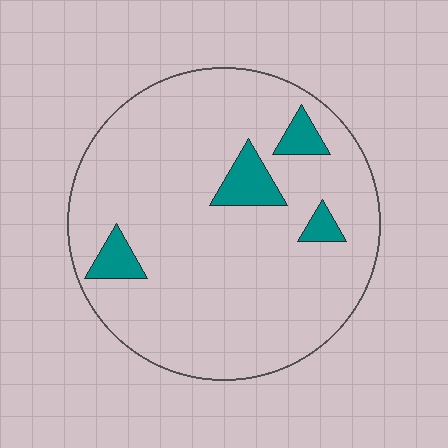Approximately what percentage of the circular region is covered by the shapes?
Approximately 10%.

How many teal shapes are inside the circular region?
4.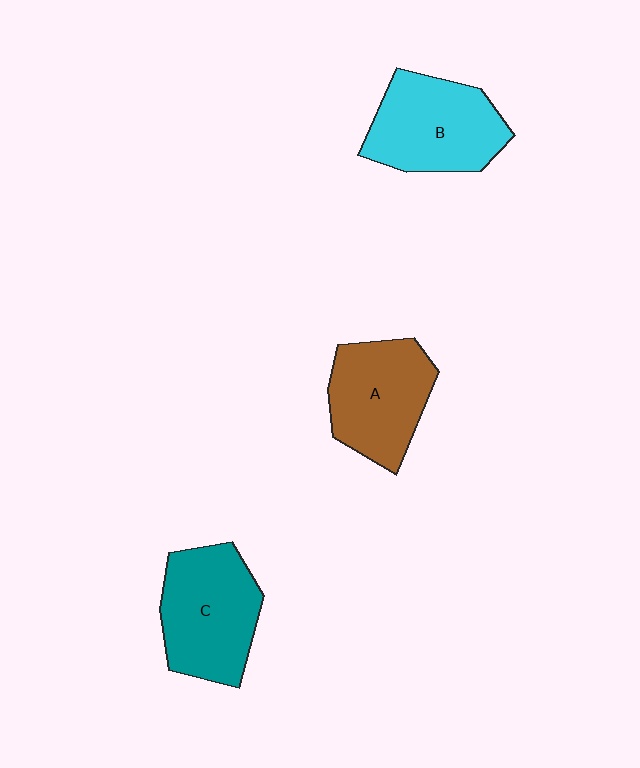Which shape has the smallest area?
Shape A (brown).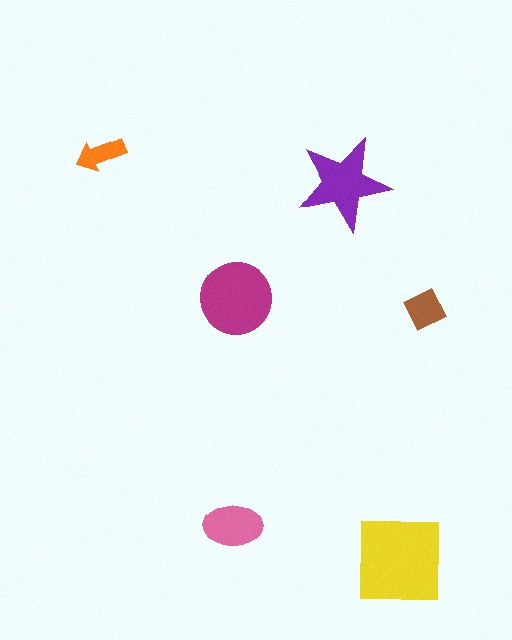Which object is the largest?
The yellow square.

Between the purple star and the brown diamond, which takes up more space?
The purple star.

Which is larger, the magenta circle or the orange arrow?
The magenta circle.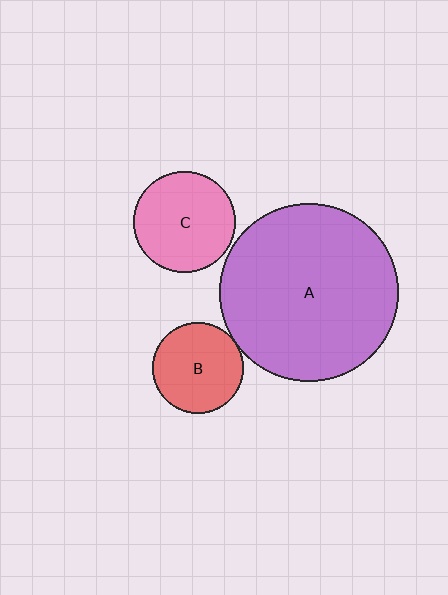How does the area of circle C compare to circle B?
Approximately 1.3 times.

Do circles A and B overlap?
Yes.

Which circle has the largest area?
Circle A (purple).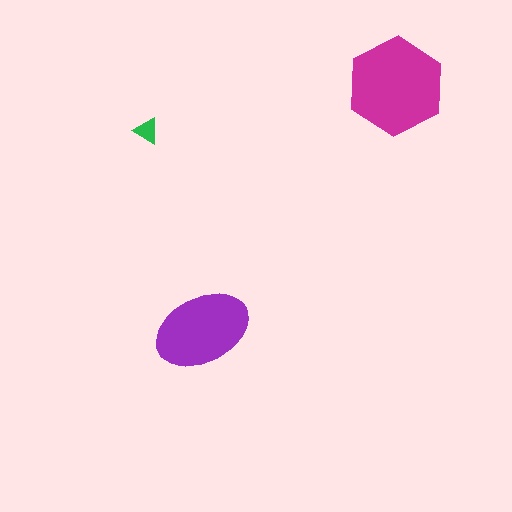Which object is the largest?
The magenta hexagon.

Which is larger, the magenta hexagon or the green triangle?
The magenta hexagon.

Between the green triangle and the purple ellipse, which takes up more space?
The purple ellipse.